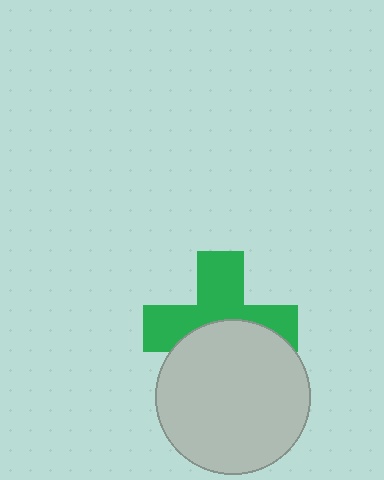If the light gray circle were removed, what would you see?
You would see the complete green cross.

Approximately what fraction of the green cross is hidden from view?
Roughly 44% of the green cross is hidden behind the light gray circle.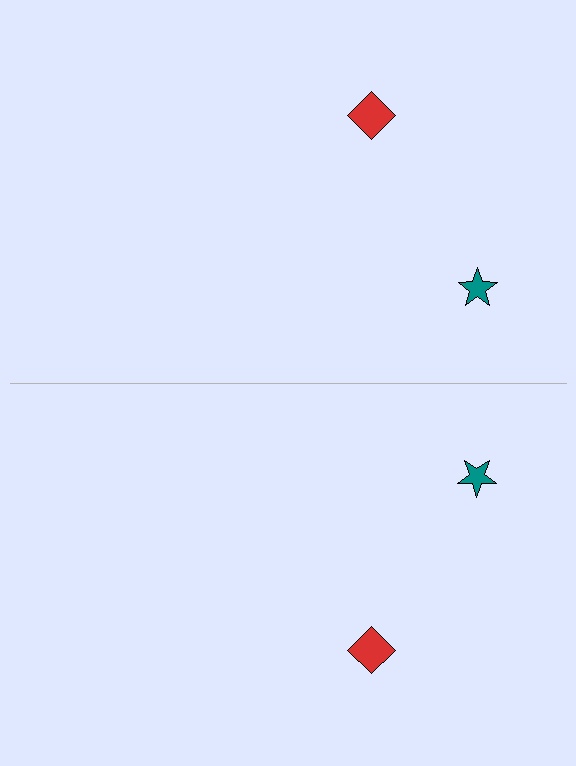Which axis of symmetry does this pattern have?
The pattern has a horizontal axis of symmetry running through the center of the image.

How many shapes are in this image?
There are 4 shapes in this image.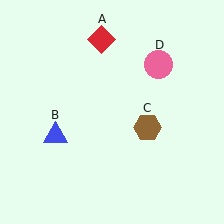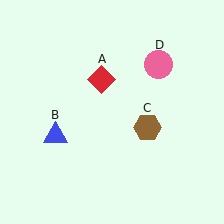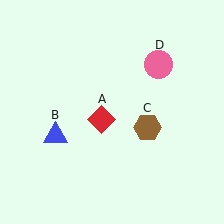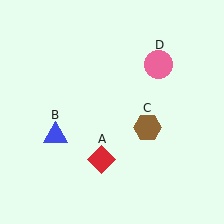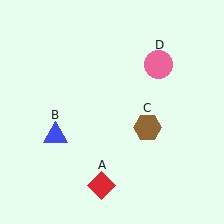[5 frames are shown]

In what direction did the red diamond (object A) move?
The red diamond (object A) moved down.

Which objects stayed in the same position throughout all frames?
Blue triangle (object B) and brown hexagon (object C) and pink circle (object D) remained stationary.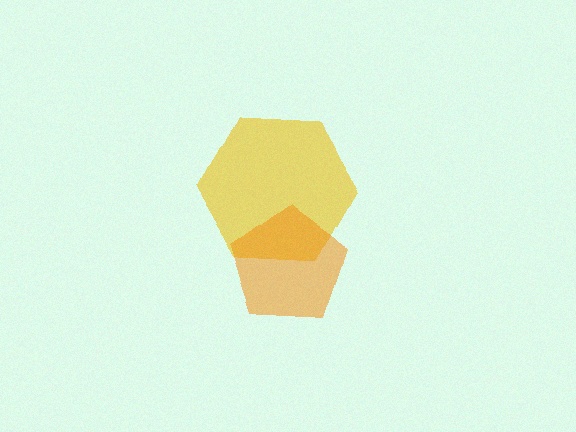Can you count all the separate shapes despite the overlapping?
Yes, there are 2 separate shapes.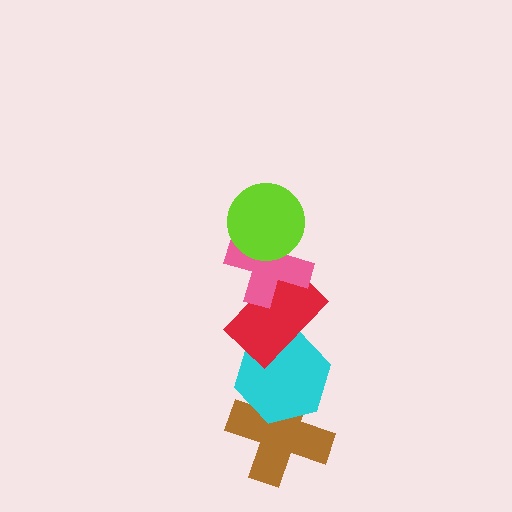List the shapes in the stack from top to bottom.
From top to bottom: the lime circle, the pink cross, the red rectangle, the cyan hexagon, the brown cross.